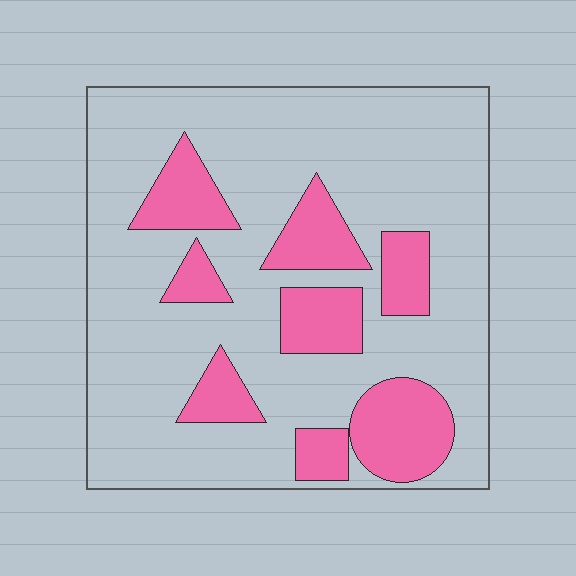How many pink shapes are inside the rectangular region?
8.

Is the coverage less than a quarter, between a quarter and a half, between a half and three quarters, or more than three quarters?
Less than a quarter.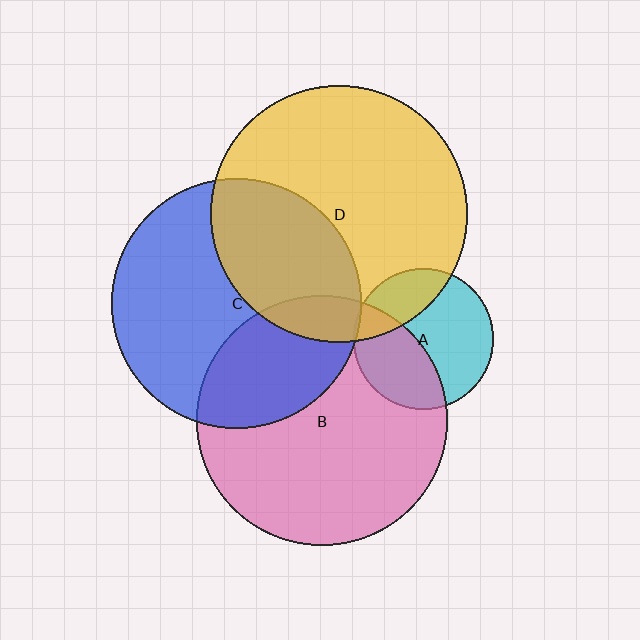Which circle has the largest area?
Circle D (yellow).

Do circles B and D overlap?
Yes.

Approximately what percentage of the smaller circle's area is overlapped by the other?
Approximately 10%.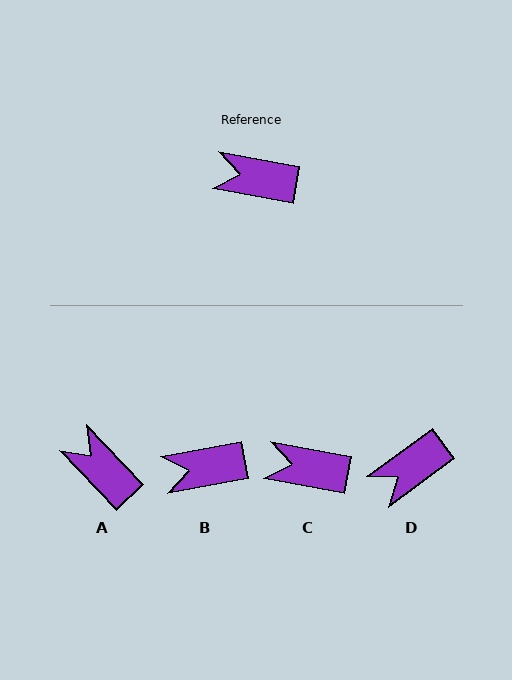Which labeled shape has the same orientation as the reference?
C.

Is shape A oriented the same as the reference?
No, it is off by about 36 degrees.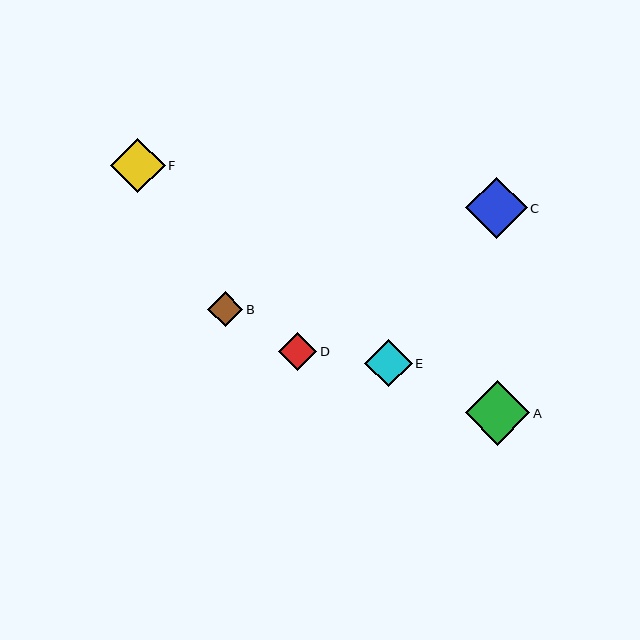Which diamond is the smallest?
Diamond B is the smallest with a size of approximately 35 pixels.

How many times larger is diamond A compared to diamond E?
Diamond A is approximately 1.3 times the size of diamond E.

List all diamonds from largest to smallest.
From largest to smallest: A, C, F, E, D, B.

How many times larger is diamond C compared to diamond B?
Diamond C is approximately 1.7 times the size of diamond B.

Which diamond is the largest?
Diamond A is the largest with a size of approximately 64 pixels.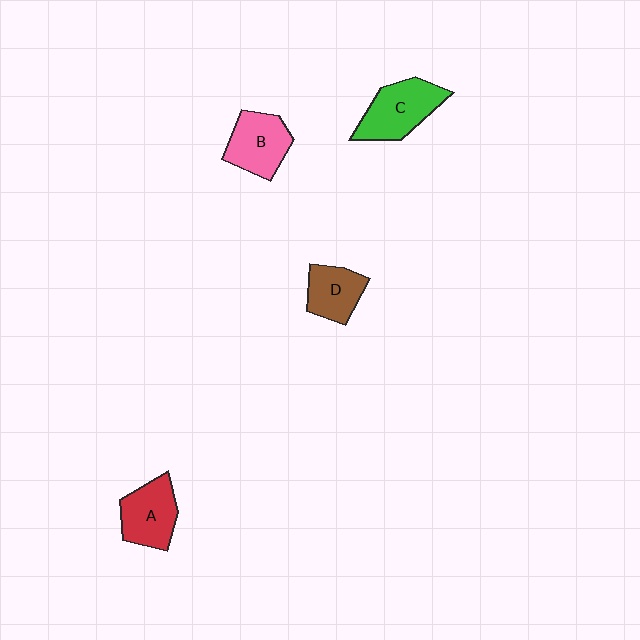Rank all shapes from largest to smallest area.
From largest to smallest: C (green), B (pink), A (red), D (brown).